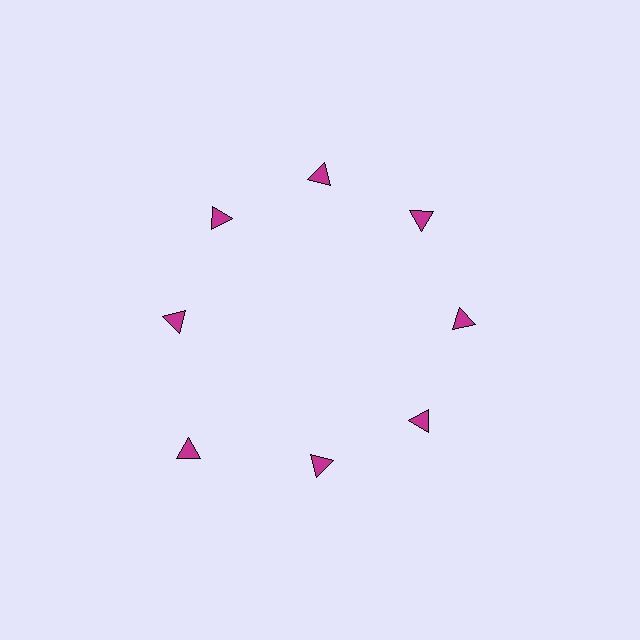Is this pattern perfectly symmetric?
No. The 8 magenta triangles are arranged in a ring, but one element near the 8 o'clock position is pushed outward from the center, breaking the 8-fold rotational symmetry.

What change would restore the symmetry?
The symmetry would be restored by moving it inward, back onto the ring so that all 8 triangles sit at equal angles and equal distance from the center.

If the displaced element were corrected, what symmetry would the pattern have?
It would have 8-fold rotational symmetry — the pattern would map onto itself every 45 degrees.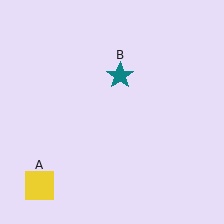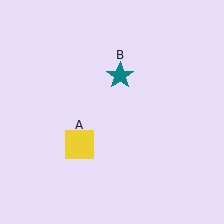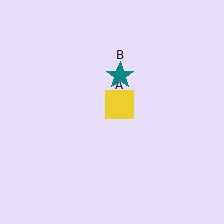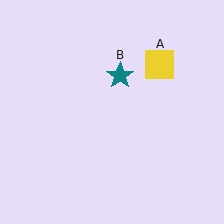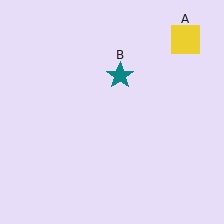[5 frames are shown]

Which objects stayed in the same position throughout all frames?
Teal star (object B) remained stationary.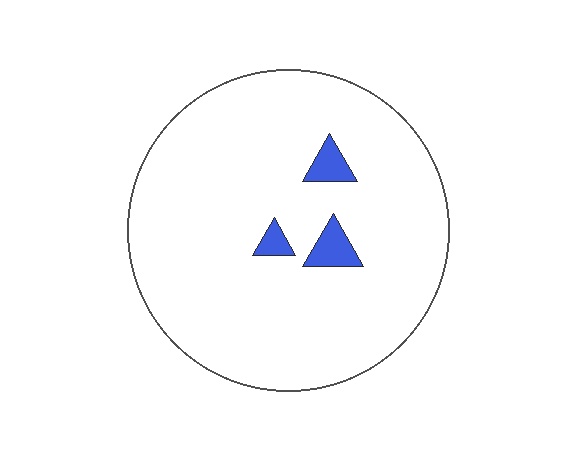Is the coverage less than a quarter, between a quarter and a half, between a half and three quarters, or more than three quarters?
Less than a quarter.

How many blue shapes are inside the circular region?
3.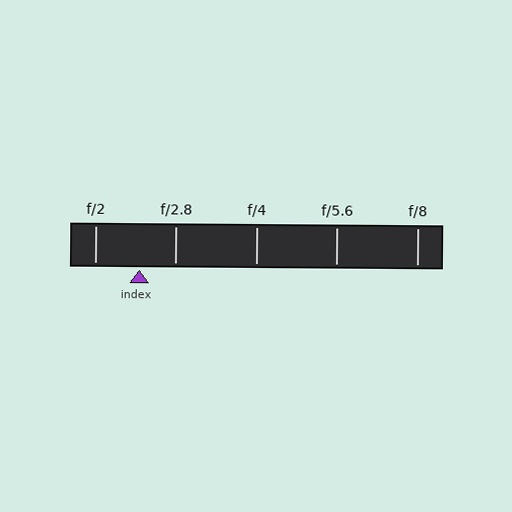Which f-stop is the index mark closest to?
The index mark is closest to f/2.8.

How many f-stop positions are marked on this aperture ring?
There are 5 f-stop positions marked.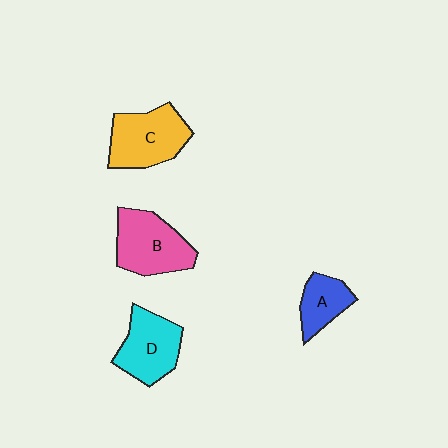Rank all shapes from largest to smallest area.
From largest to smallest: C (yellow), B (pink), D (cyan), A (blue).